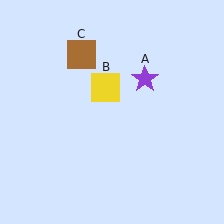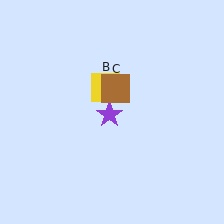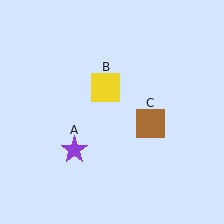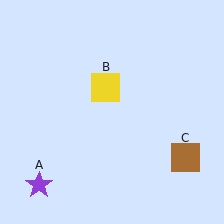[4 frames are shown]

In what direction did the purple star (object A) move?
The purple star (object A) moved down and to the left.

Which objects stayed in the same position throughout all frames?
Yellow square (object B) remained stationary.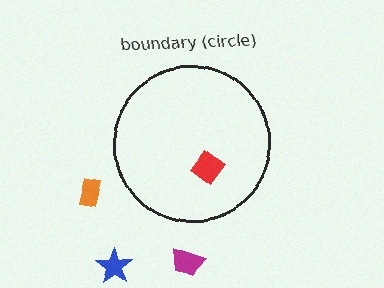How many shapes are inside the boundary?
1 inside, 3 outside.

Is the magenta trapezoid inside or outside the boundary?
Outside.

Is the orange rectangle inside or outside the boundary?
Outside.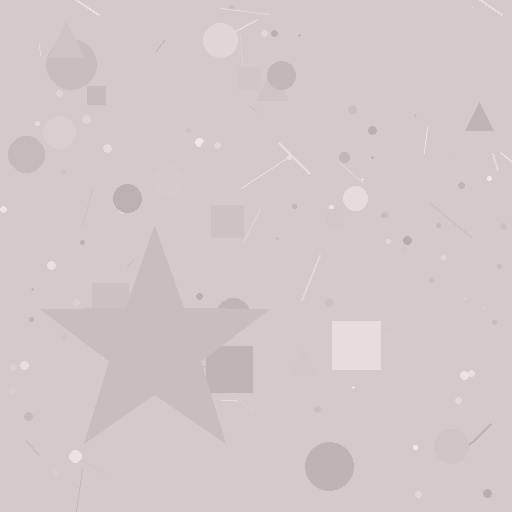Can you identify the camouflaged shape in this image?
The camouflaged shape is a star.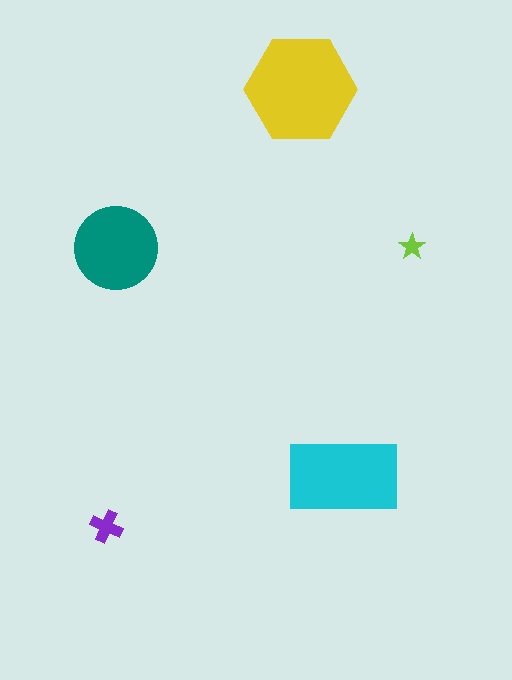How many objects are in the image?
There are 5 objects in the image.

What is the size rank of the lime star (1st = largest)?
5th.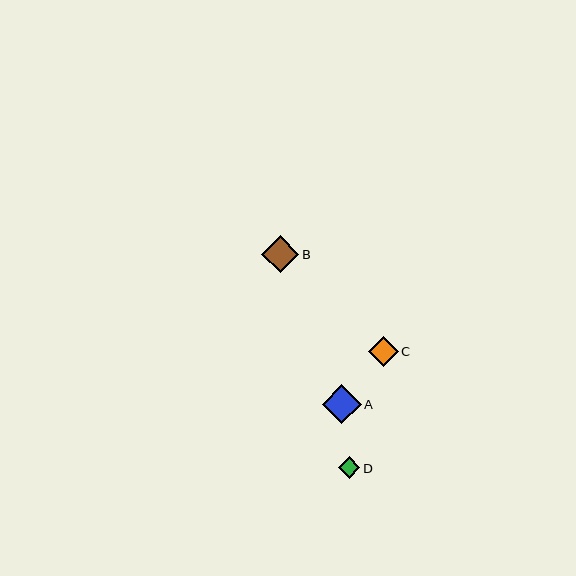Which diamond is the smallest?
Diamond D is the smallest with a size of approximately 21 pixels.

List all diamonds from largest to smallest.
From largest to smallest: A, B, C, D.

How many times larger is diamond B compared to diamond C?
Diamond B is approximately 1.3 times the size of diamond C.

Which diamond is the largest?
Diamond A is the largest with a size of approximately 39 pixels.